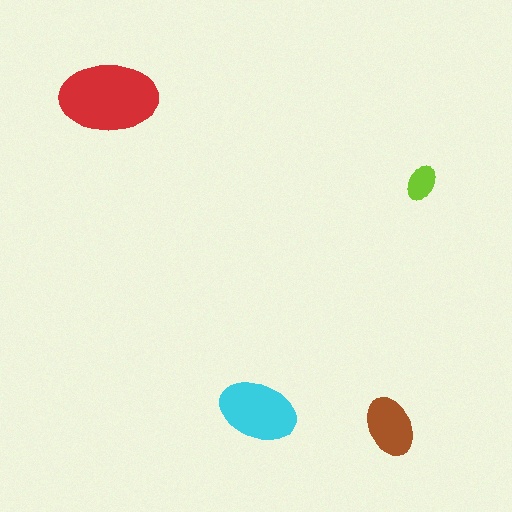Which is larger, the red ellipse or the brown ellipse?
The red one.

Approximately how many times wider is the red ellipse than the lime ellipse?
About 2.5 times wider.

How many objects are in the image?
There are 4 objects in the image.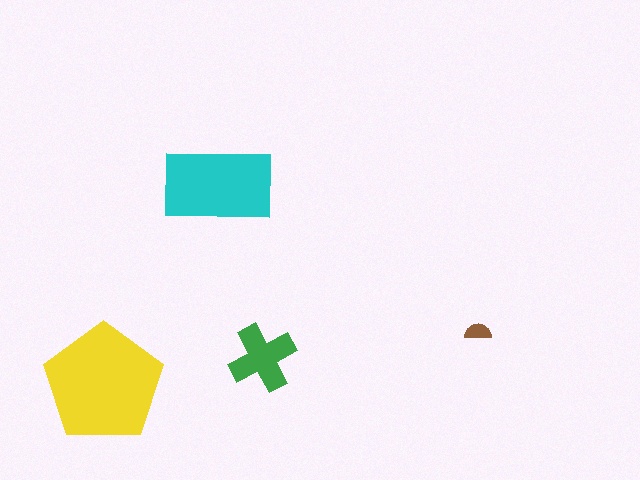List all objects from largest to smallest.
The yellow pentagon, the cyan rectangle, the green cross, the brown semicircle.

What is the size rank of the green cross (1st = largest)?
3rd.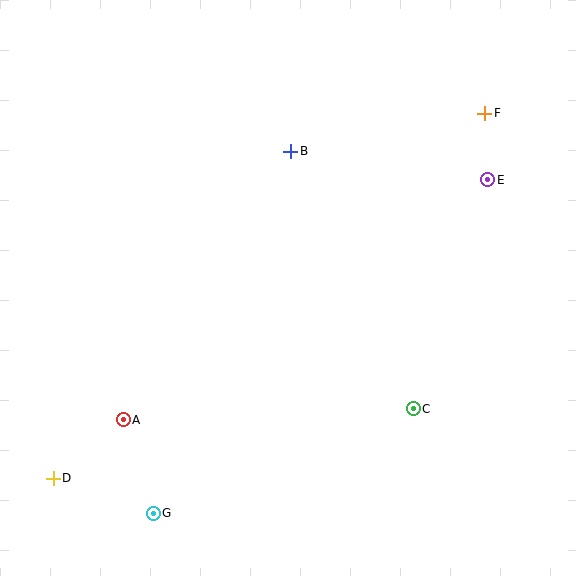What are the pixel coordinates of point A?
Point A is at (123, 420).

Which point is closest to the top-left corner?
Point B is closest to the top-left corner.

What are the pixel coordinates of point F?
Point F is at (485, 113).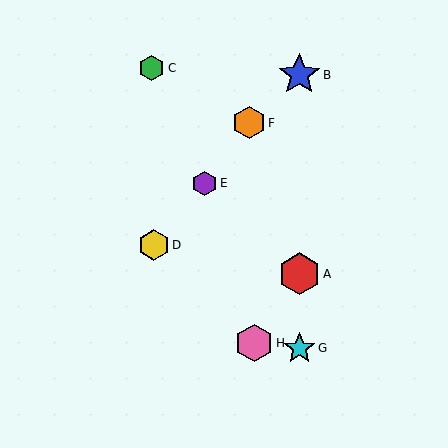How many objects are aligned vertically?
3 objects (A, B, G) are aligned vertically.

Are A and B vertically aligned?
Yes, both are at x≈299.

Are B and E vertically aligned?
No, B is at x≈299 and E is at x≈205.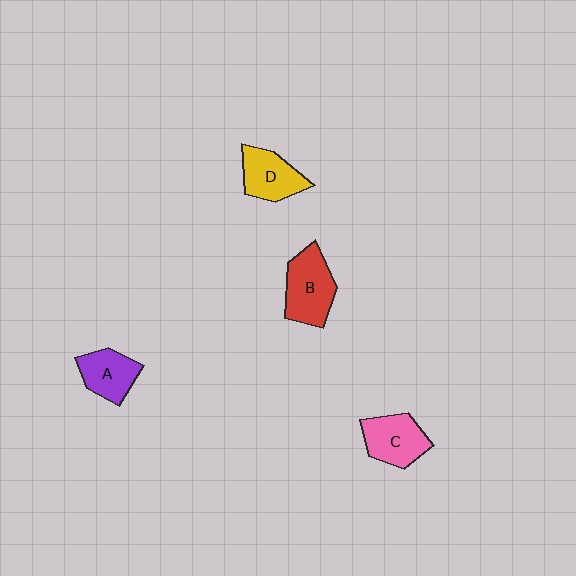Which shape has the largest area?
Shape B (red).